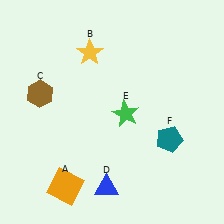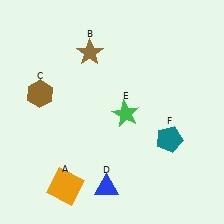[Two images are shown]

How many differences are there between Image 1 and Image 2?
There is 1 difference between the two images.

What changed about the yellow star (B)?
In Image 1, B is yellow. In Image 2, it changed to brown.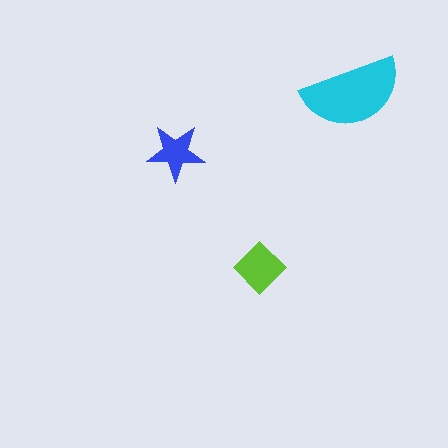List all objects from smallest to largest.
The blue star, the lime diamond, the cyan semicircle.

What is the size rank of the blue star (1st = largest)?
3rd.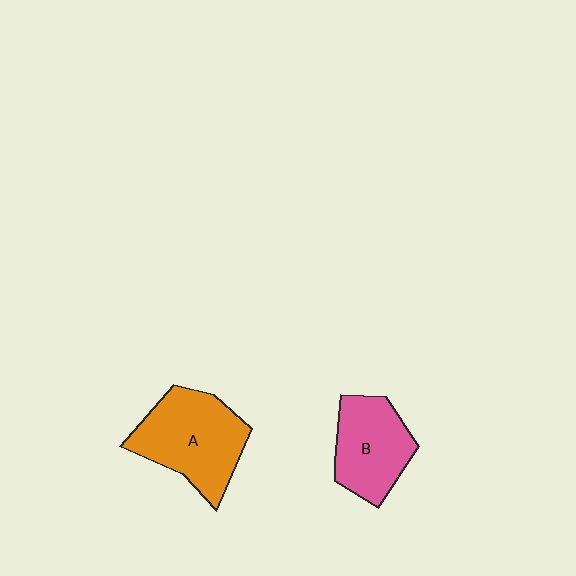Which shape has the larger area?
Shape A (orange).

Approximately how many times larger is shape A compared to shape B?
Approximately 1.3 times.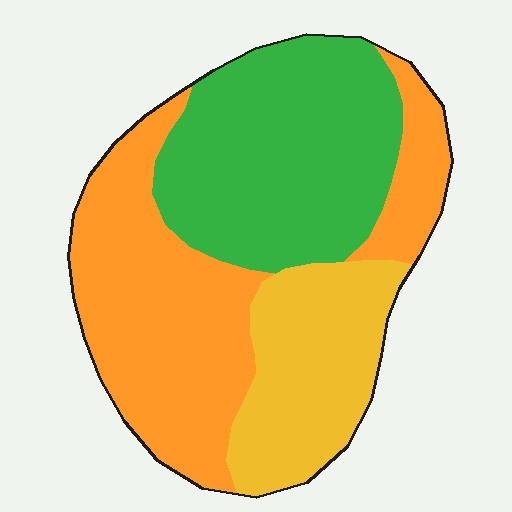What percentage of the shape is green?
Green covers about 35% of the shape.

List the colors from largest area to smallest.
From largest to smallest: orange, green, yellow.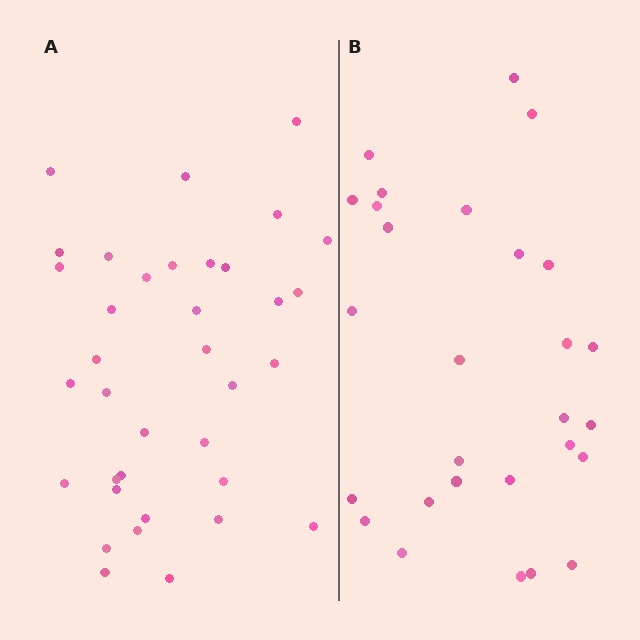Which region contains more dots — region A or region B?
Region A (the left region) has more dots.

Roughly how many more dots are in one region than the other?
Region A has roughly 8 or so more dots than region B.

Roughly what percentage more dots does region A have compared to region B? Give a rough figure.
About 30% more.